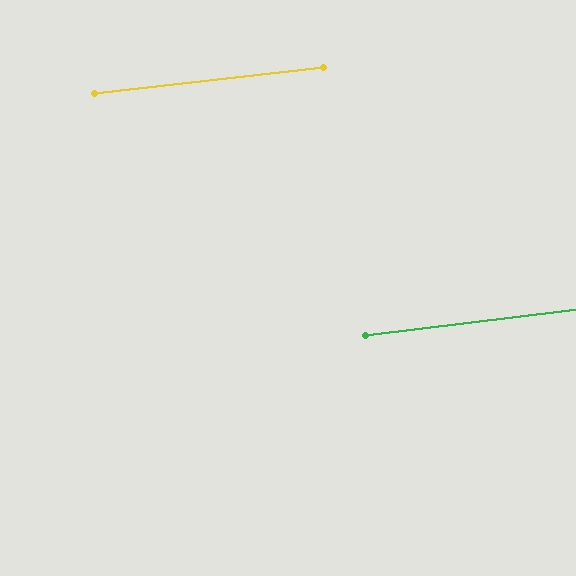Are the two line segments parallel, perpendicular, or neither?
Parallel — their directions differ by only 0.2°.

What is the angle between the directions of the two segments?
Approximately 0 degrees.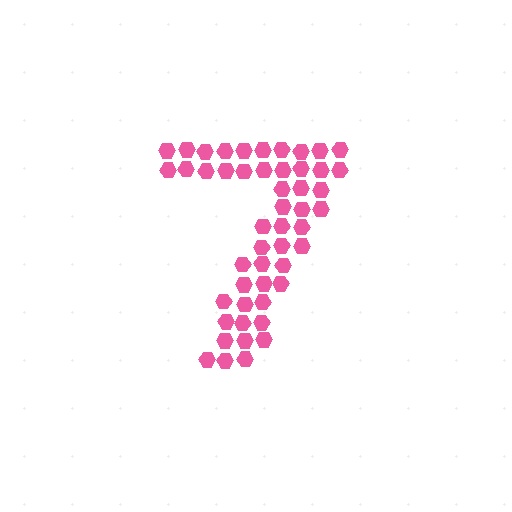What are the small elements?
The small elements are hexagons.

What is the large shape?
The large shape is the digit 7.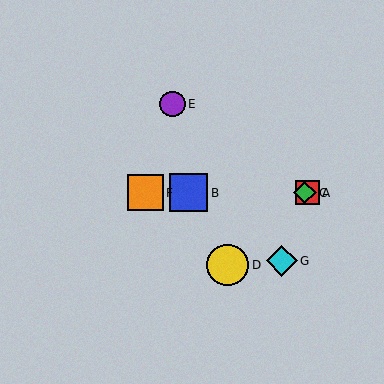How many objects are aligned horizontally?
4 objects (A, B, C, F) are aligned horizontally.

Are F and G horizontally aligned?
No, F is at y≈193 and G is at y≈260.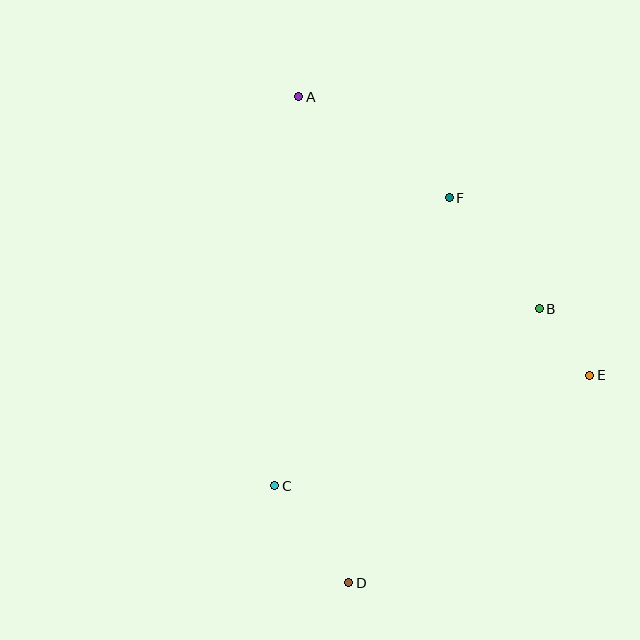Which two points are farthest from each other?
Points A and D are farthest from each other.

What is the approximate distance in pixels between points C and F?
The distance between C and F is approximately 337 pixels.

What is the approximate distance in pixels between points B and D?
The distance between B and D is approximately 334 pixels.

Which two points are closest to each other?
Points B and E are closest to each other.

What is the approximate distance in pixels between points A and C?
The distance between A and C is approximately 390 pixels.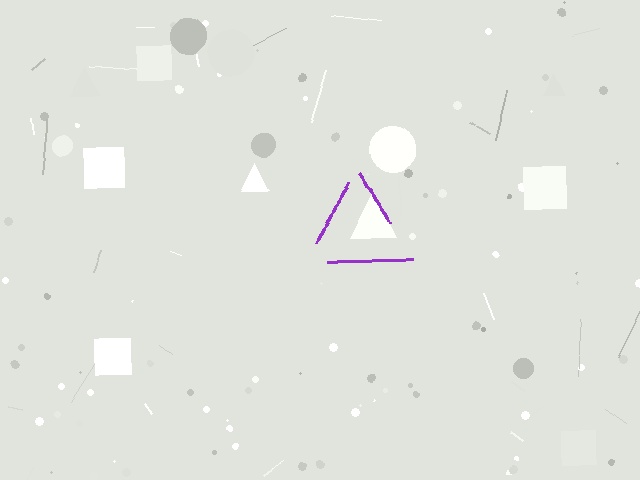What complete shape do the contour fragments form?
The contour fragments form a triangle.